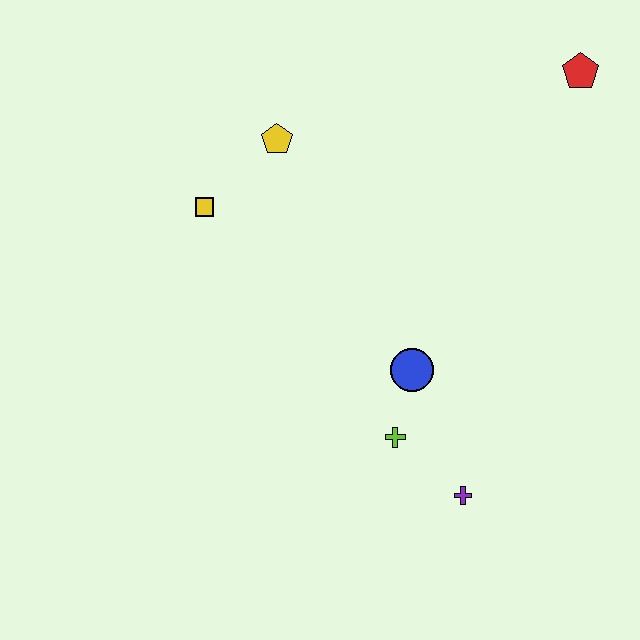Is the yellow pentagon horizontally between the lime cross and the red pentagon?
No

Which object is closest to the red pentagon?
The yellow pentagon is closest to the red pentagon.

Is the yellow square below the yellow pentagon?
Yes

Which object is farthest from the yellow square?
The red pentagon is farthest from the yellow square.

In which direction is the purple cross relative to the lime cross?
The purple cross is to the right of the lime cross.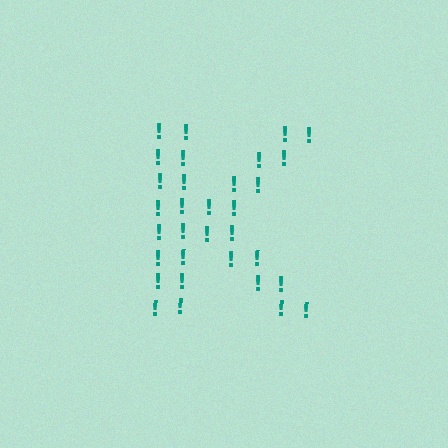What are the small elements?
The small elements are exclamation marks.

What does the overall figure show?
The overall figure shows the letter K.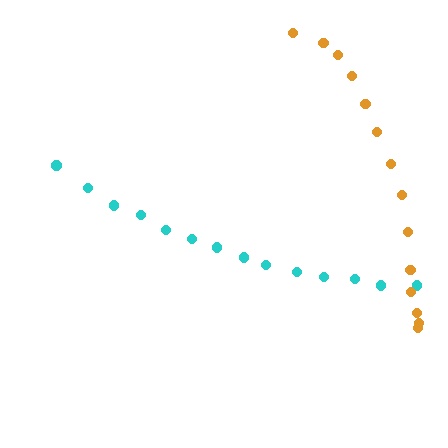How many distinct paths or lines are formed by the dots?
There are 2 distinct paths.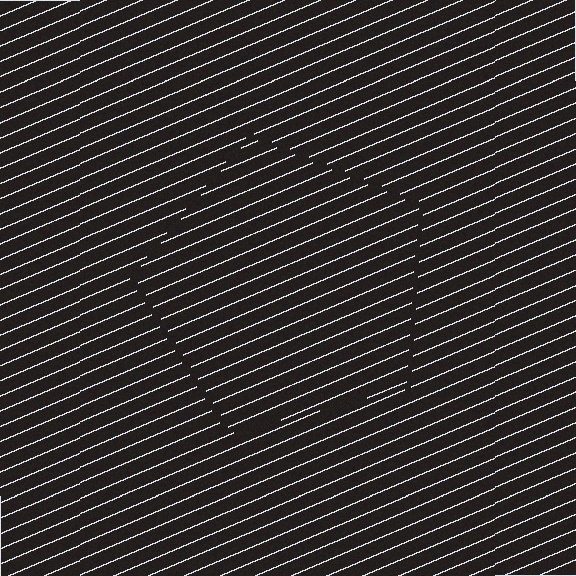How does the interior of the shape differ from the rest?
The interior of the shape contains the same grating, shifted by half a period — the contour is defined by the phase discontinuity where line-ends from the inner and outer gratings abut.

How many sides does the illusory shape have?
5 sides — the line-ends trace a pentagon.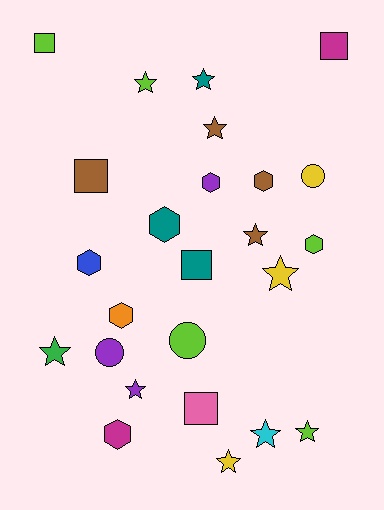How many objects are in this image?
There are 25 objects.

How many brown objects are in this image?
There are 4 brown objects.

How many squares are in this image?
There are 5 squares.